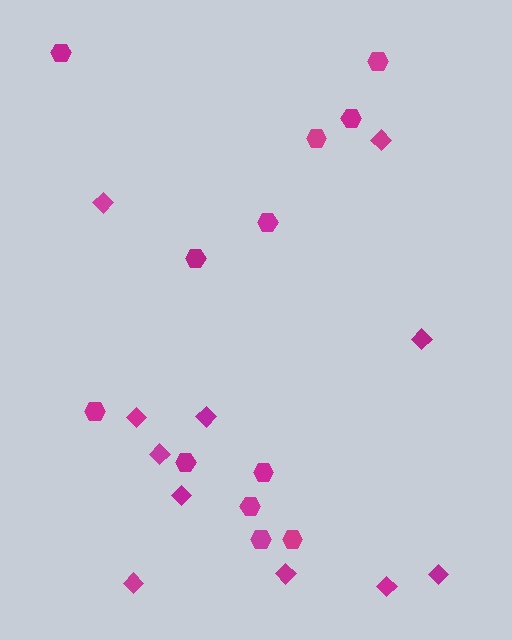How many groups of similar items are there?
There are 2 groups: one group of hexagons (12) and one group of diamonds (11).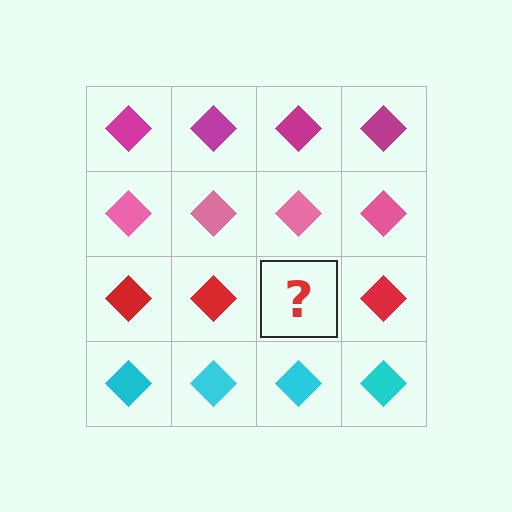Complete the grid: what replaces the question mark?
The question mark should be replaced with a red diamond.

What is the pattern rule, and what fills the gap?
The rule is that each row has a consistent color. The gap should be filled with a red diamond.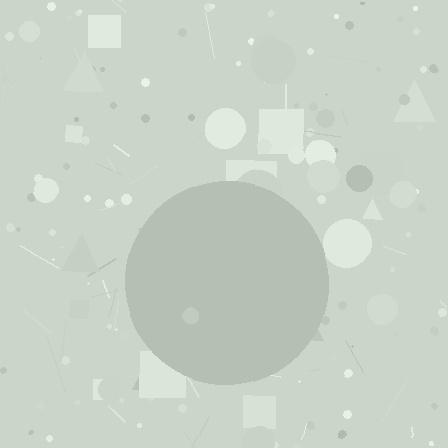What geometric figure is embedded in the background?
A circle is embedded in the background.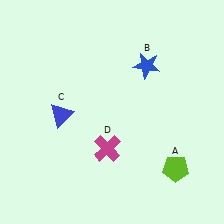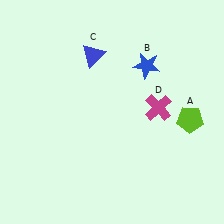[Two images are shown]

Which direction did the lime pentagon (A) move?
The lime pentagon (A) moved up.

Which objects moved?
The objects that moved are: the lime pentagon (A), the blue triangle (C), the magenta cross (D).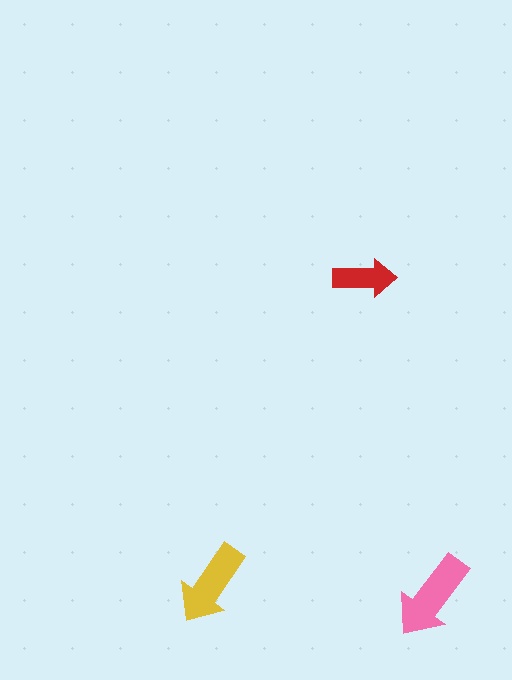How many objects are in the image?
There are 3 objects in the image.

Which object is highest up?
The red arrow is topmost.